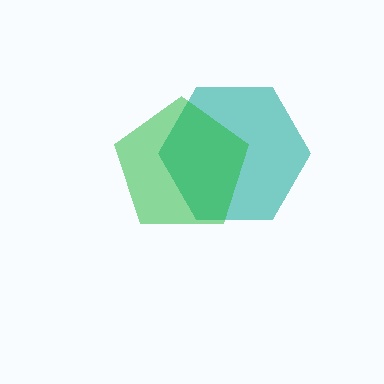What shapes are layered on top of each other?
The layered shapes are: a teal hexagon, a green pentagon.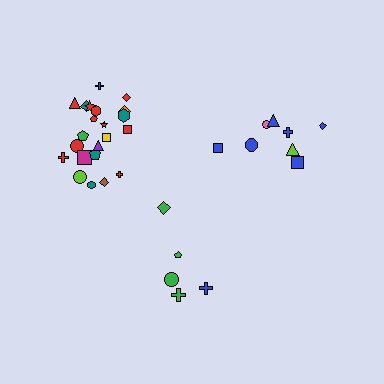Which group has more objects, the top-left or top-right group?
The top-left group.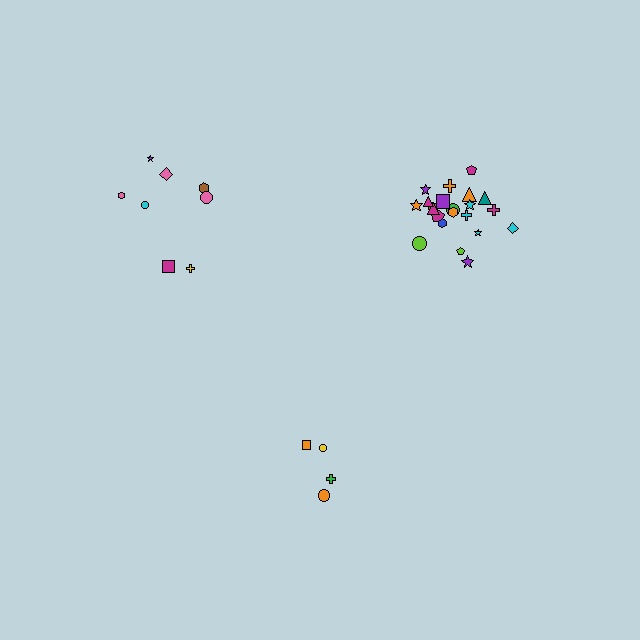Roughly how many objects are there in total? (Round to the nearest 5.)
Roughly 35 objects in total.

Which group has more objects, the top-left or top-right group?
The top-right group.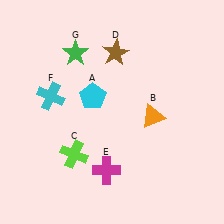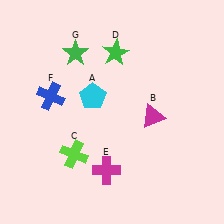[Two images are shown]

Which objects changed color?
B changed from orange to magenta. D changed from brown to green. F changed from cyan to blue.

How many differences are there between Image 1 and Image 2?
There are 3 differences between the two images.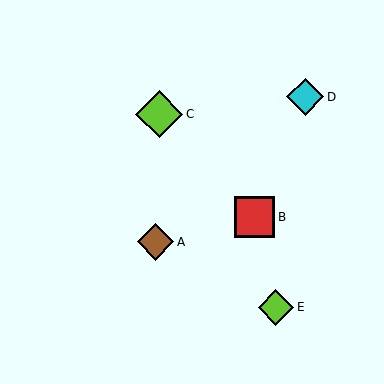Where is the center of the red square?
The center of the red square is at (254, 217).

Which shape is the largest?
The lime diamond (labeled C) is the largest.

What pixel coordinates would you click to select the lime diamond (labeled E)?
Click at (276, 307) to select the lime diamond E.